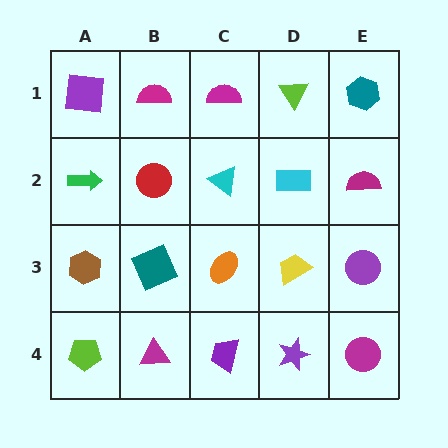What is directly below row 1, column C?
A cyan triangle.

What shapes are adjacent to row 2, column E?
A teal hexagon (row 1, column E), a purple circle (row 3, column E), a cyan rectangle (row 2, column D).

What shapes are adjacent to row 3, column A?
A green arrow (row 2, column A), a lime pentagon (row 4, column A), a teal square (row 3, column B).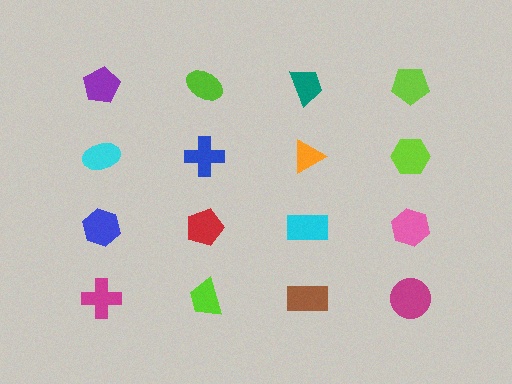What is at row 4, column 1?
A magenta cross.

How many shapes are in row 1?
4 shapes.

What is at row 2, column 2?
A blue cross.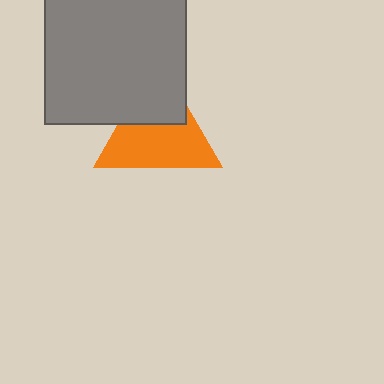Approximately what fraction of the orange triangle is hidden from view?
Roughly 38% of the orange triangle is hidden behind the gray square.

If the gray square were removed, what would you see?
You would see the complete orange triangle.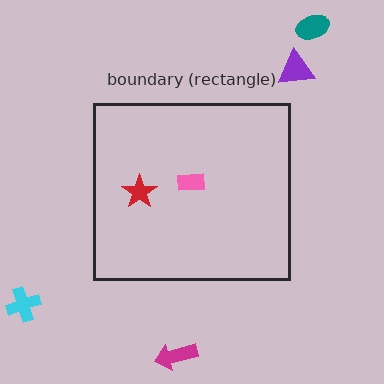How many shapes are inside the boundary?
2 inside, 4 outside.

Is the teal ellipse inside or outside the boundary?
Outside.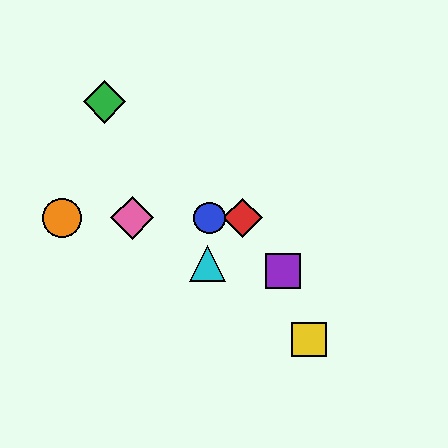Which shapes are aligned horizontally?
The red diamond, the blue circle, the orange circle, the pink diamond are aligned horizontally.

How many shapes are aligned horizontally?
4 shapes (the red diamond, the blue circle, the orange circle, the pink diamond) are aligned horizontally.